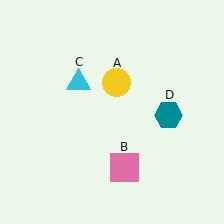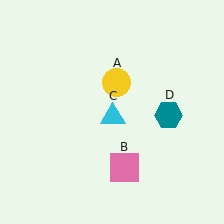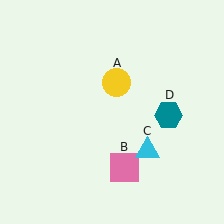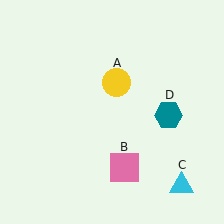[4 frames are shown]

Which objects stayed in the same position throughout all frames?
Yellow circle (object A) and pink square (object B) and teal hexagon (object D) remained stationary.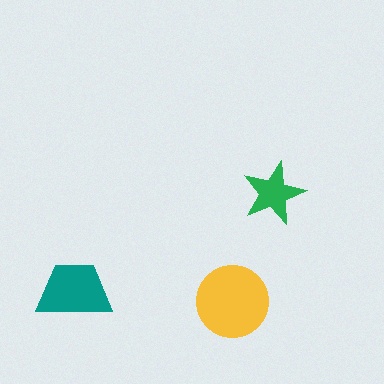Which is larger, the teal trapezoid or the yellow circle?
The yellow circle.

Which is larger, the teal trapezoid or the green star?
The teal trapezoid.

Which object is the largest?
The yellow circle.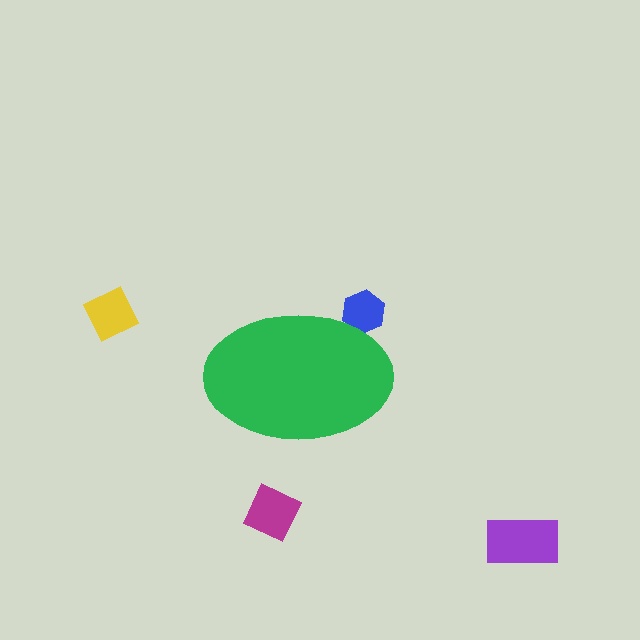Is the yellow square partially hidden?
No, the yellow square is fully visible.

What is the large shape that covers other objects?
A green ellipse.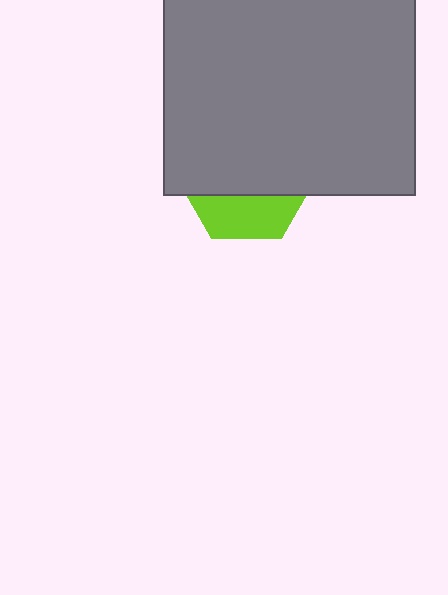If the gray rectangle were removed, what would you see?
You would see the complete lime hexagon.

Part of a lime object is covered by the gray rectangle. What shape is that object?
It is a hexagon.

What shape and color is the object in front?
The object in front is a gray rectangle.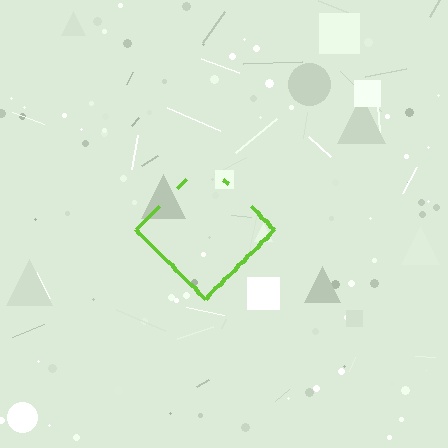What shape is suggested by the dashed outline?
The dashed outline suggests a diamond.